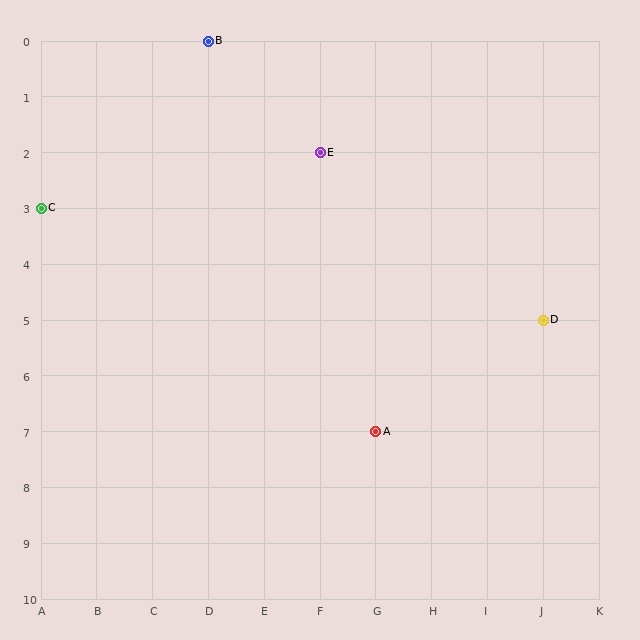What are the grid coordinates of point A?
Point A is at grid coordinates (G, 7).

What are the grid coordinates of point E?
Point E is at grid coordinates (F, 2).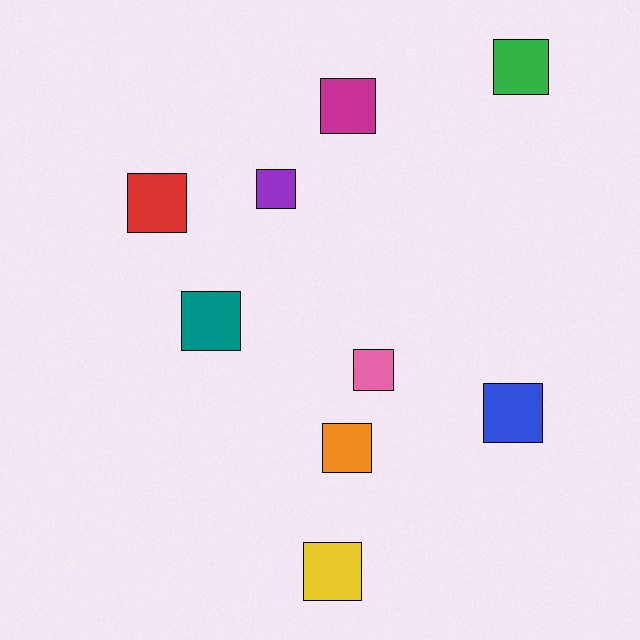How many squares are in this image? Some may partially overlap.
There are 9 squares.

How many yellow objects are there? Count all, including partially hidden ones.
There is 1 yellow object.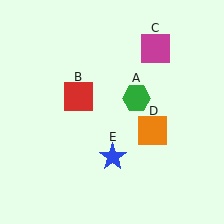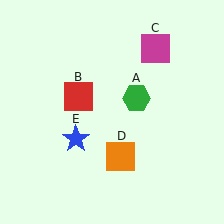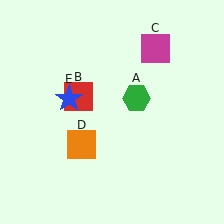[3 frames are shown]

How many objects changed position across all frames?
2 objects changed position: orange square (object D), blue star (object E).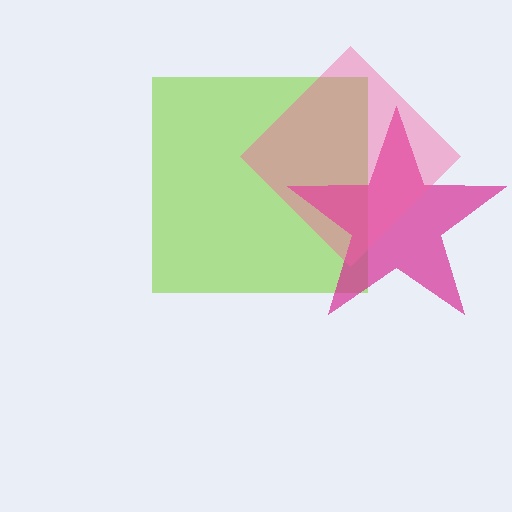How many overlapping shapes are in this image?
There are 3 overlapping shapes in the image.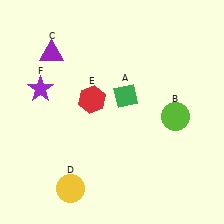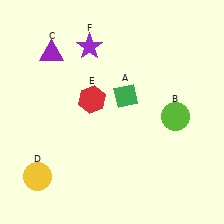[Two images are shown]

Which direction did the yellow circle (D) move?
The yellow circle (D) moved left.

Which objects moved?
The objects that moved are: the yellow circle (D), the purple star (F).